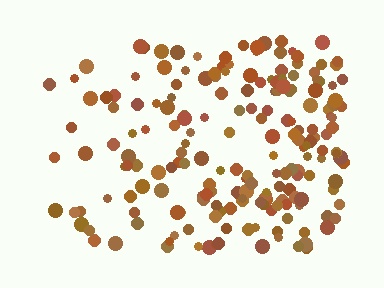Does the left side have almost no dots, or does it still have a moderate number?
Still a moderate number, just noticeably fewer than the right.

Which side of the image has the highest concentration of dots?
The right.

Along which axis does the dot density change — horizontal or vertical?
Horizontal.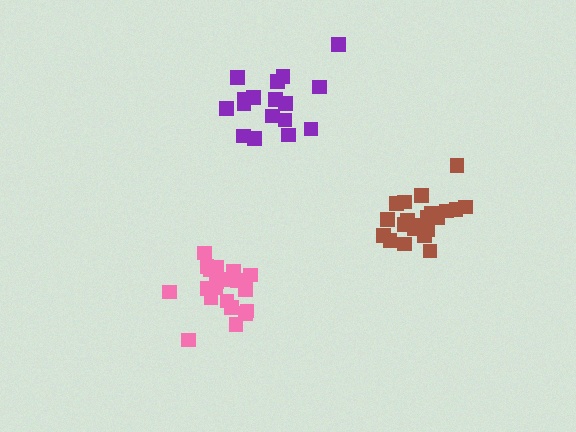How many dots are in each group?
Group 1: 17 dots, Group 2: 21 dots, Group 3: 21 dots (59 total).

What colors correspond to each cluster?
The clusters are colored: purple, brown, pink.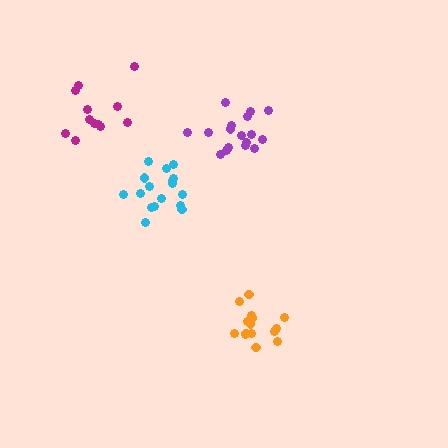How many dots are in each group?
Group 1: 17 dots, Group 2: 15 dots, Group 3: 17 dots, Group 4: 12 dots (61 total).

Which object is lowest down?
The orange cluster is bottommost.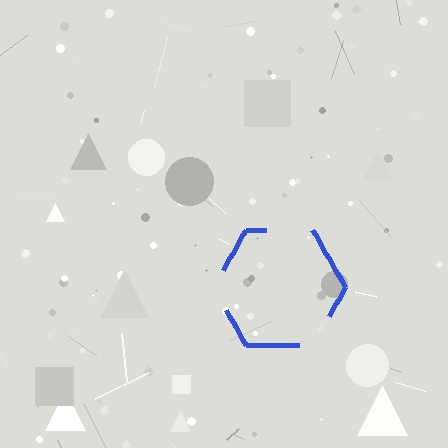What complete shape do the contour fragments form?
The contour fragments form a hexagon.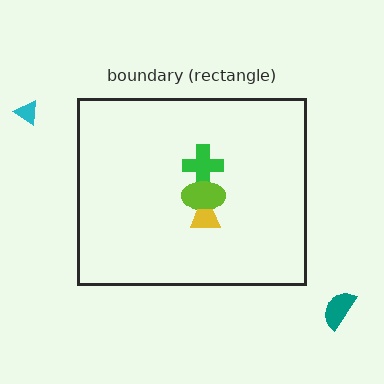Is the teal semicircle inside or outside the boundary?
Outside.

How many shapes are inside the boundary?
3 inside, 2 outside.